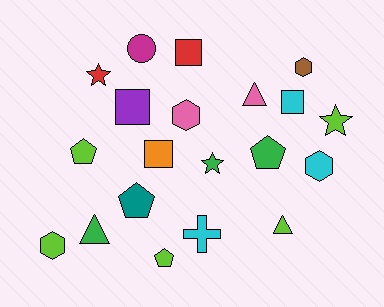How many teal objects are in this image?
There is 1 teal object.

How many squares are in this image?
There are 4 squares.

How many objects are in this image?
There are 20 objects.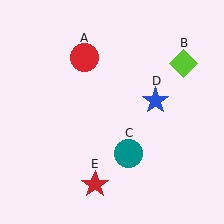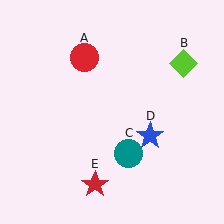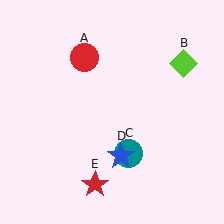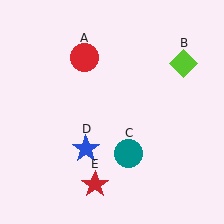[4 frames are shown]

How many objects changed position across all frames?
1 object changed position: blue star (object D).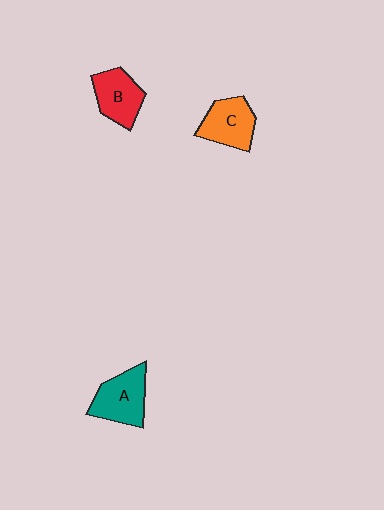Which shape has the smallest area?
Shape B (red).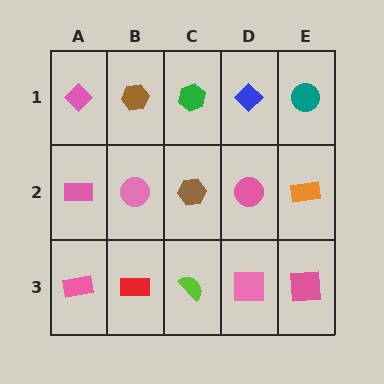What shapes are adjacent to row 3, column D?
A pink circle (row 2, column D), a lime semicircle (row 3, column C), a pink square (row 3, column E).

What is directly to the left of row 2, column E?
A pink circle.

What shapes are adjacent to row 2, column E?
A teal circle (row 1, column E), a pink square (row 3, column E), a pink circle (row 2, column D).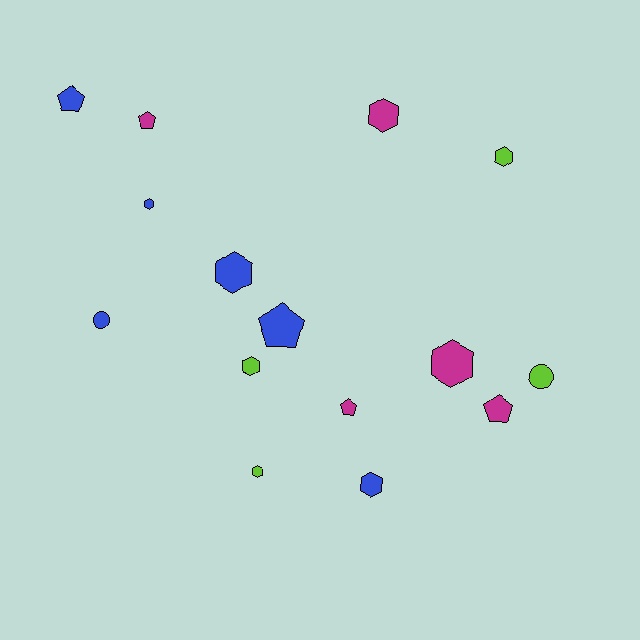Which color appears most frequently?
Blue, with 6 objects.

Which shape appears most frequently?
Hexagon, with 8 objects.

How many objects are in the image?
There are 15 objects.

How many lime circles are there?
There is 1 lime circle.